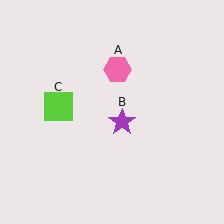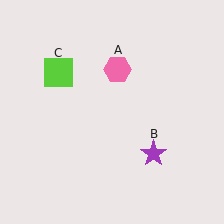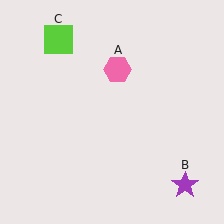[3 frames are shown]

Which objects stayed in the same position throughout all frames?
Pink hexagon (object A) remained stationary.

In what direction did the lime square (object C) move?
The lime square (object C) moved up.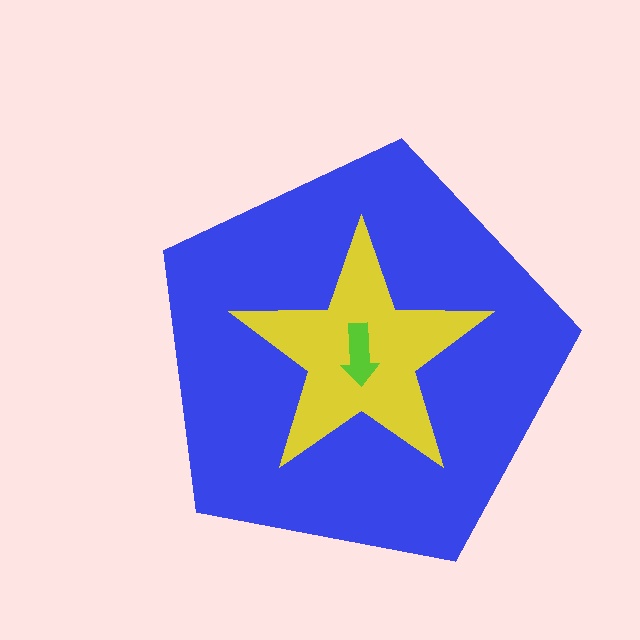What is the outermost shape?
The blue pentagon.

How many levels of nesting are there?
3.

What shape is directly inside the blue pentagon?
The yellow star.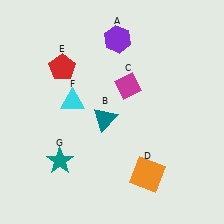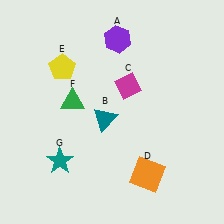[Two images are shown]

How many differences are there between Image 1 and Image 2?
There are 2 differences between the two images.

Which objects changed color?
E changed from red to yellow. F changed from cyan to green.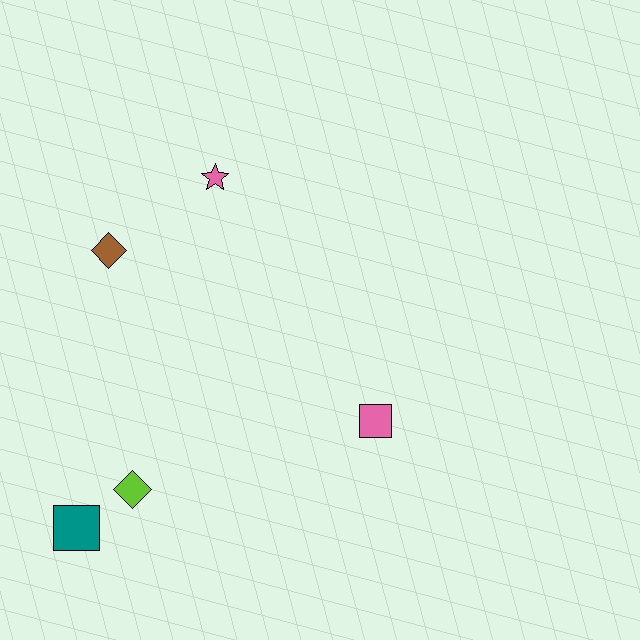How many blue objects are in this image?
There are no blue objects.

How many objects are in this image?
There are 5 objects.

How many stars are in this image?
There is 1 star.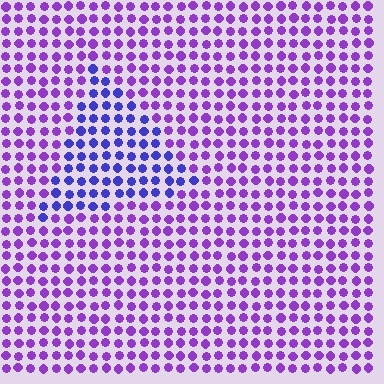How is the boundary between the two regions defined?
The boundary is defined purely by a slight shift in hue (about 35 degrees). Spacing, size, and orientation are identical on both sides.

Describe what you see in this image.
The image is filled with small purple elements in a uniform arrangement. A triangle-shaped region is visible where the elements are tinted to a slightly different hue, forming a subtle color boundary.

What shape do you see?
I see a triangle.